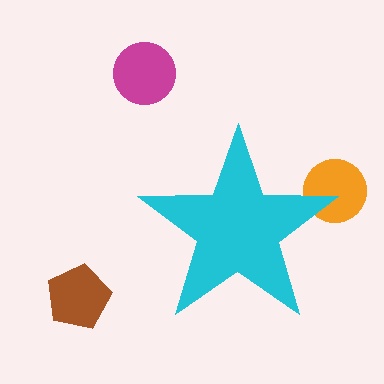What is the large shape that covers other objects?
A cyan star.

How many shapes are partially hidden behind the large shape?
1 shape is partially hidden.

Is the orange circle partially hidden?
Yes, the orange circle is partially hidden behind the cyan star.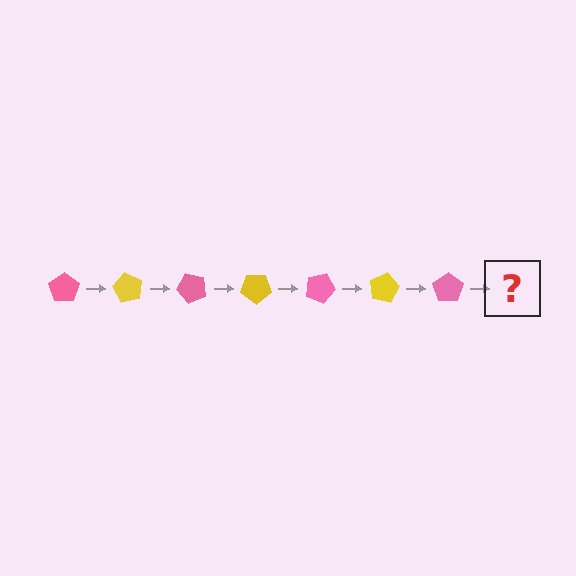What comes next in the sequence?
The next element should be a yellow pentagon, rotated 420 degrees from the start.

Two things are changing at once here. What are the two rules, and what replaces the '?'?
The two rules are that it rotates 60 degrees each step and the color cycles through pink and yellow. The '?' should be a yellow pentagon, rotated 420 degrees from the start.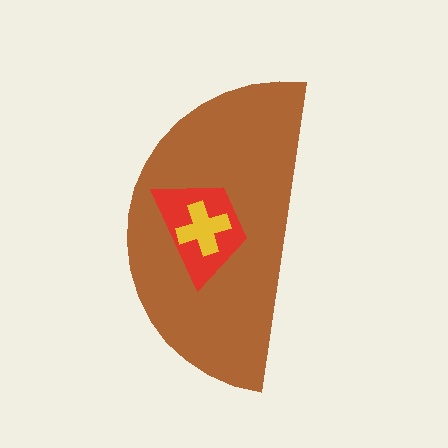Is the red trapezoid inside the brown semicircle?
Yes.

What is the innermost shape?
The yellow cross.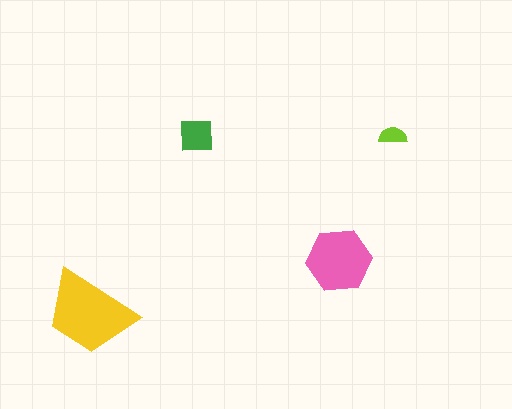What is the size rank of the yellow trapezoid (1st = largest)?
1st.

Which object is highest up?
The lime semicircle is topmost.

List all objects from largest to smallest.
The yellow trapezoid, the pink hexagon, the green square, the lime semicircle.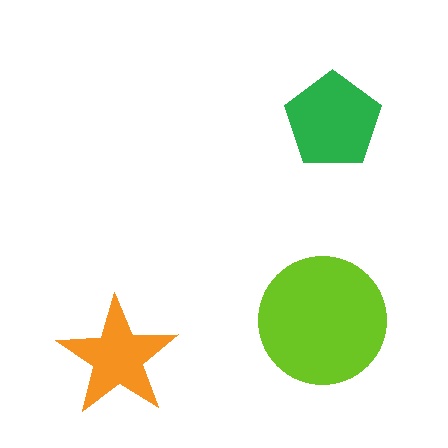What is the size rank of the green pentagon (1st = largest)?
2nd.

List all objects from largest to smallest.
The lime circle, the green pentagon, the orange star.